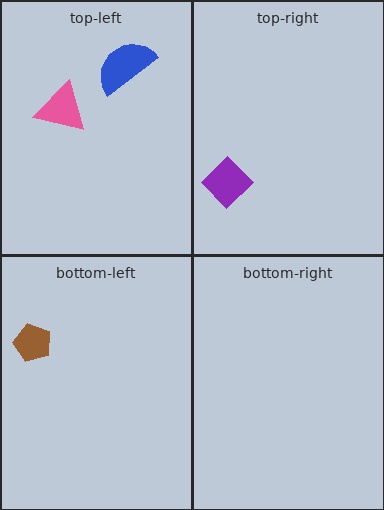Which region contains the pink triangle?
The top-left region.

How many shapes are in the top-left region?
2.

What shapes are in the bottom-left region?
The brown pentagon.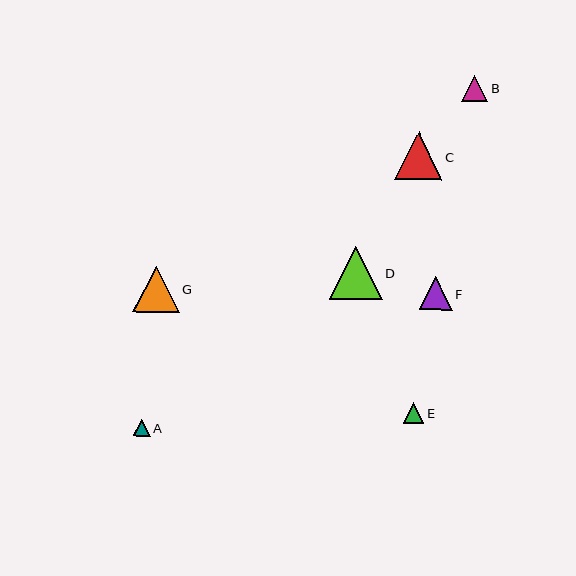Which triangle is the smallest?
Triangle A is the smallest with a size of approximately 17 pixels.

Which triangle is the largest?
Triangle D is the largest with a size of approximately 53 pixels.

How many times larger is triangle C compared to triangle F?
Triangle C is approximately 1.4 times the size of triangle F.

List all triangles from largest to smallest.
From largest to smallest: D, C, G, F, B, E, A.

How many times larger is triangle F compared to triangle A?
Triangle F is approximately 1.9 times the size of triangle A.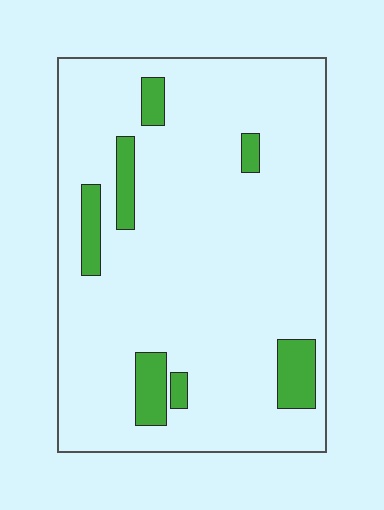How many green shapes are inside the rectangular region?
7.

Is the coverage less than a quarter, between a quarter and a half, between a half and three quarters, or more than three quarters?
Less than a quarter.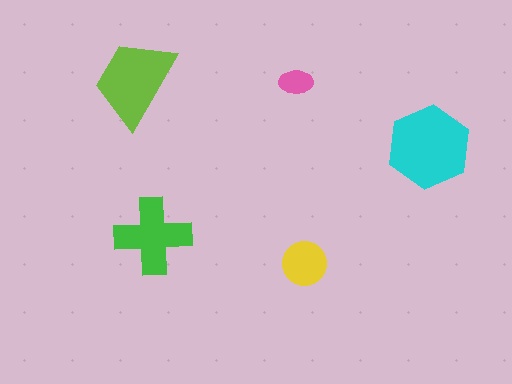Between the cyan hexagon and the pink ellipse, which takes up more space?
The cyan hexagon.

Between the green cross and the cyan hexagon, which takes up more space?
The cyan hexagon.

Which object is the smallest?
The pink ellipse.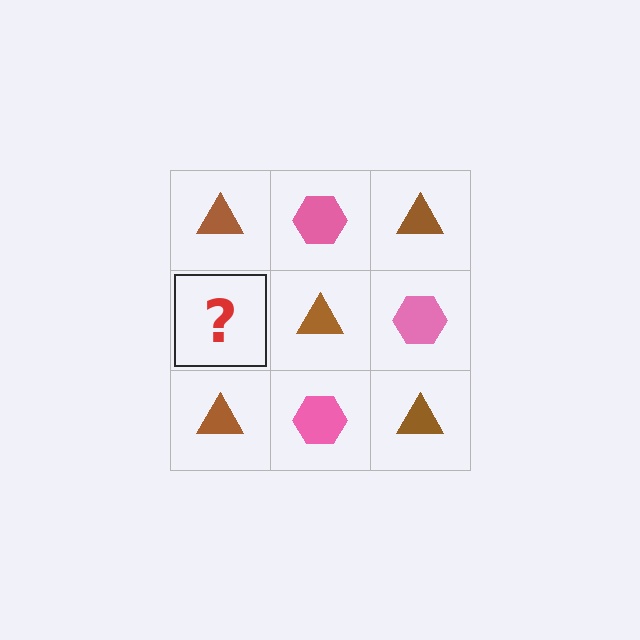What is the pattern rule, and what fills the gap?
The rule is that it alternates brown triangle and pink hexagon in a checkerboard pattern. The gap should be filled with a pink hexagon.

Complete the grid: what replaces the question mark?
The question mark should be replaced with a pink hexagon.